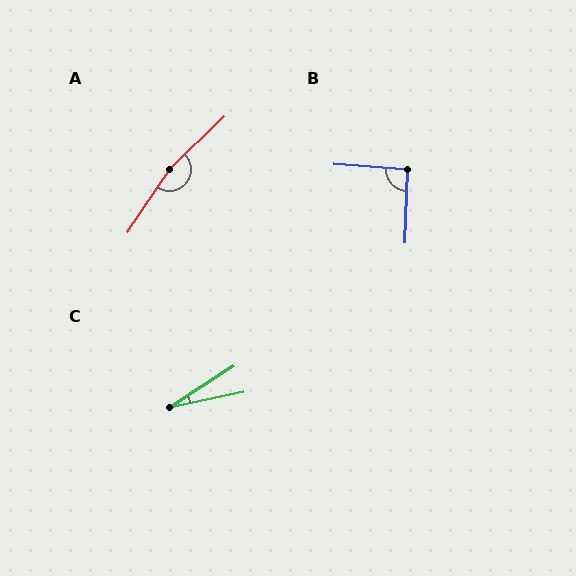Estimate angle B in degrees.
Approximately 92 degrees.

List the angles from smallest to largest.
C (21°), B (92°), A (168°).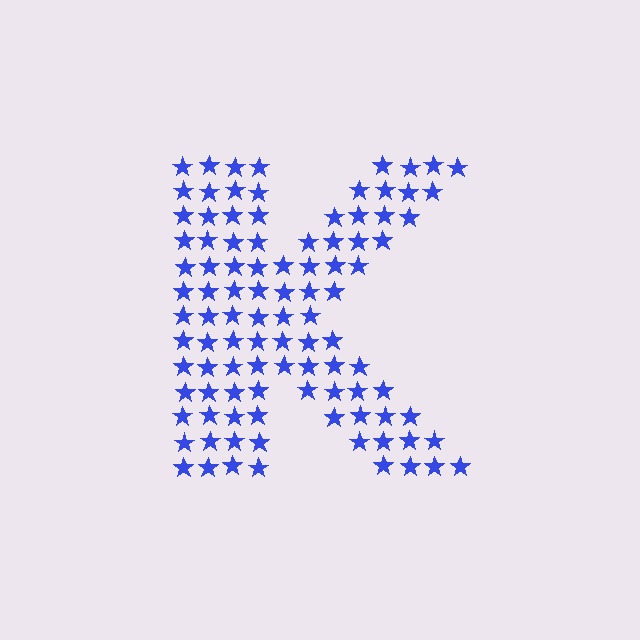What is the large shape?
The large shape is the letter K.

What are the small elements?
The small elements are stars.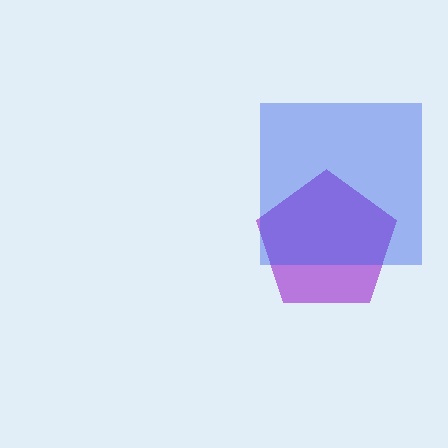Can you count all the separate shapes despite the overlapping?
Yes, there are 2 separate shapes.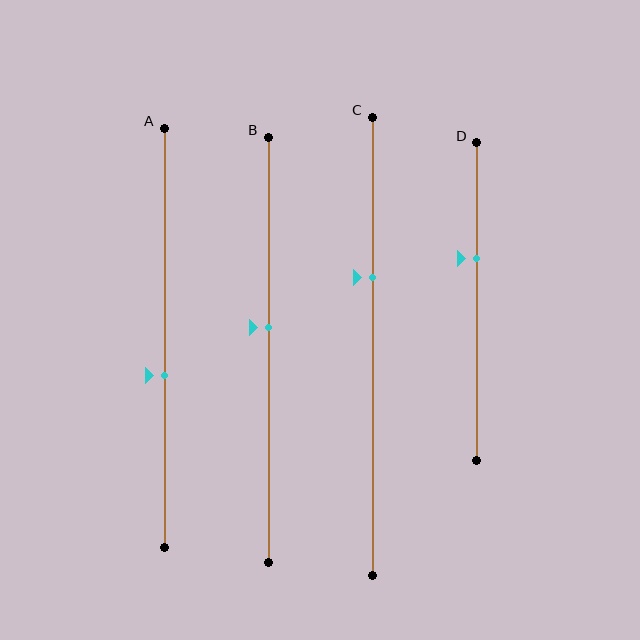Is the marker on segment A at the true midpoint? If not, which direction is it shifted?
No, the marker on segment A is shifted downward by about 9% of the segment length.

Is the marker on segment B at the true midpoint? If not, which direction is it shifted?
No, the marker on segment B is shifted upward by about 5% of the segment length.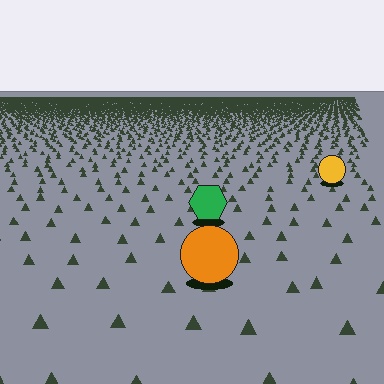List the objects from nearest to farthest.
From nearest to farthest: the orange circle, the green hexagon, the yellow circle.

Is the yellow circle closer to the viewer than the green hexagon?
No. The green hexagon is closer — you can tell from the texture gradient: the ground texture is coarser near it.